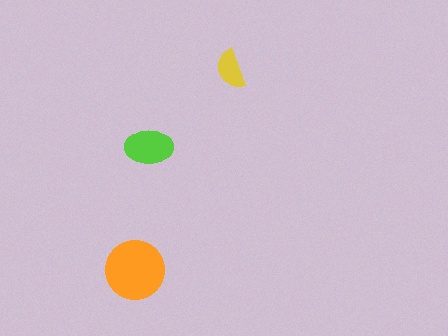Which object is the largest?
The orange circle.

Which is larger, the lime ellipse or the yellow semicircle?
The lime ellipse.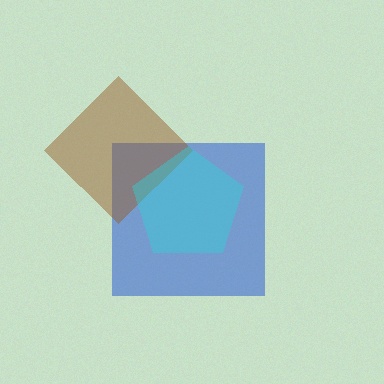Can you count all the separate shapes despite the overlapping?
Yes, there are 3 separate shapes.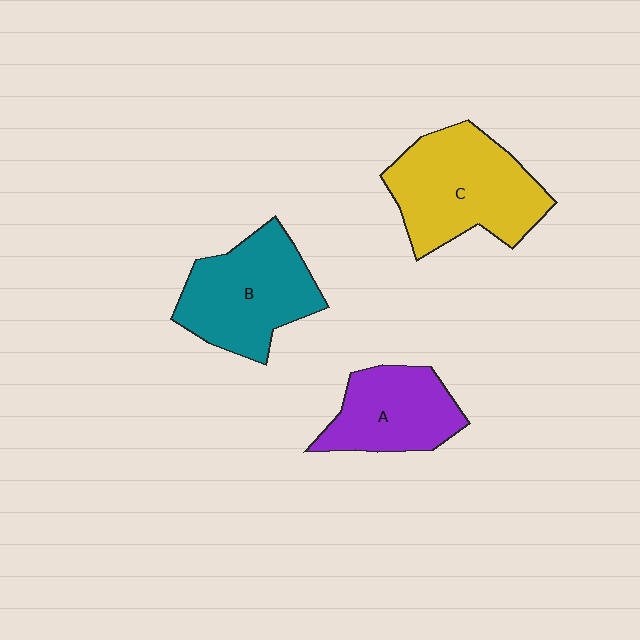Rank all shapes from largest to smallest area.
From largest to smallest: C (yellow), B (teal), A (purple).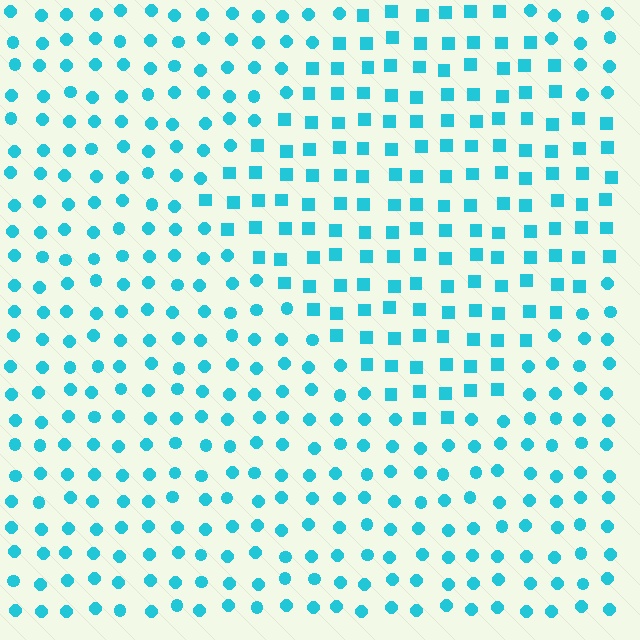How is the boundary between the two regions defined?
The boundary is defined by a change in element shape: squares inside vs. circles outside. All elements share the same color and spacing.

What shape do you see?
I see a diamond.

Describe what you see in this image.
The image is filled with small cyan elements arranged in a uniform grid. A diamond-shaped region contains squares, while the surrounding area contains circles. The boundary is defined purely by the change in element shape.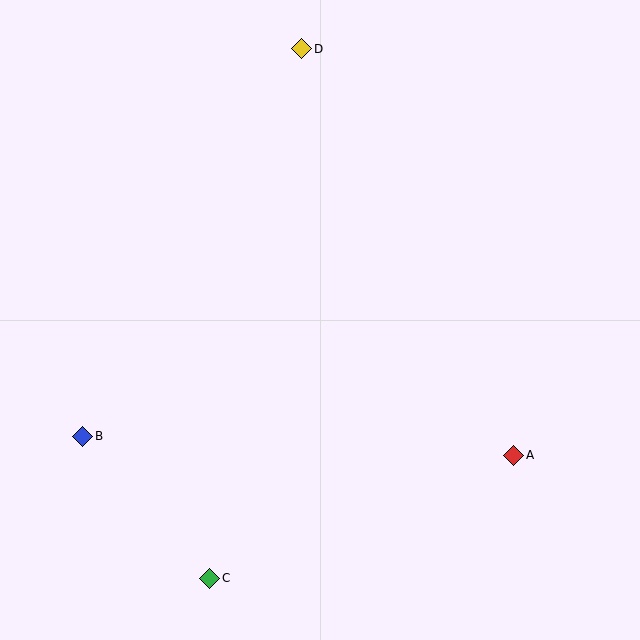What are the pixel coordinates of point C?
Point C is at (210, 578).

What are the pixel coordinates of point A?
Point A is at (514, 455).